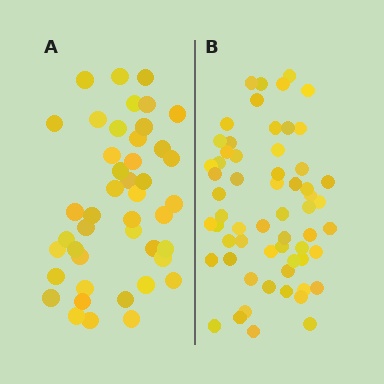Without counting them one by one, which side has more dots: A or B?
Region B (the right region) has more dots.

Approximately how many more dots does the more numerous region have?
Region B has approximately 15 more dots than region A.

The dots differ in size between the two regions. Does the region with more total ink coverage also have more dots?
No. Region A has more total ink coverage because its dots are larger, but region B actually contains more individual dots. Total area can be misleading — the number of items is what matters here.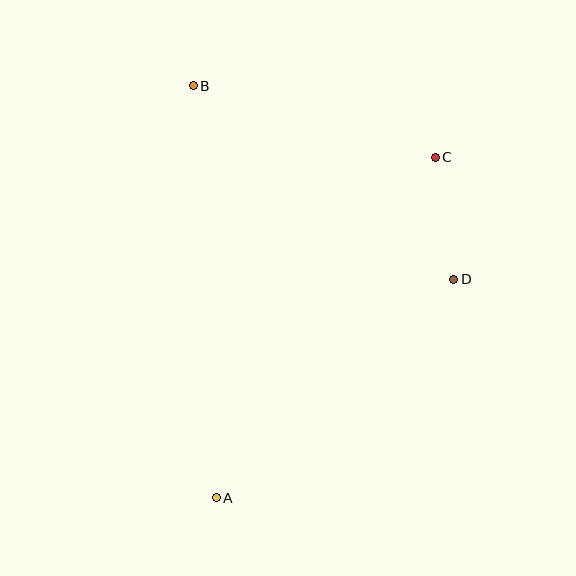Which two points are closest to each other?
Points C and D are closest to each other.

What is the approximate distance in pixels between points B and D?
The distance between B and D is approximately 324 pixels.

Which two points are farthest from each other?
Points A and B are farthest from each other.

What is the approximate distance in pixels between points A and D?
The distance between A and D is approximately 323 pixels.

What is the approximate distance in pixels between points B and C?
The distance between B and C is approximately 252 pixels.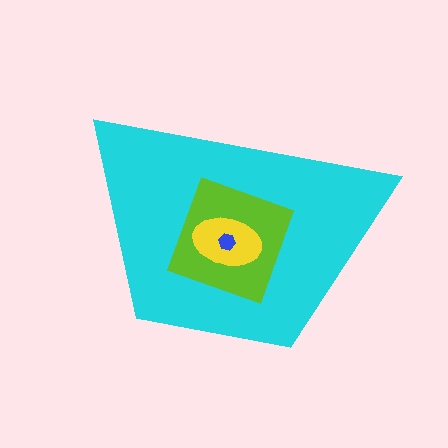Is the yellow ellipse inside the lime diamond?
Yes.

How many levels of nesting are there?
4.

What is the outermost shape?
The cyan trapezoid.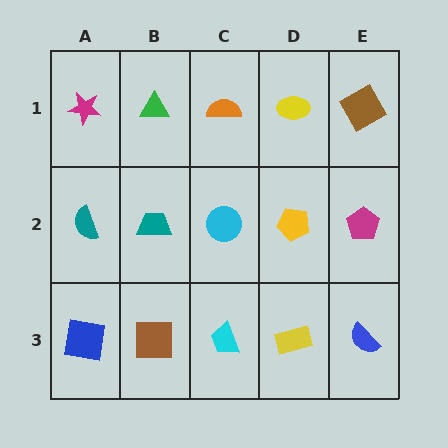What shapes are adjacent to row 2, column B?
A green triangle (row 1, column B), a brown square (row 3, column B), a teal semicircle (row 2, column A), a cyan circle (row 2, column C).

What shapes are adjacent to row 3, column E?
A magenta pentagon (row 2, column E), a yellow rectangle (row 3, column D).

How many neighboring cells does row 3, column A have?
2.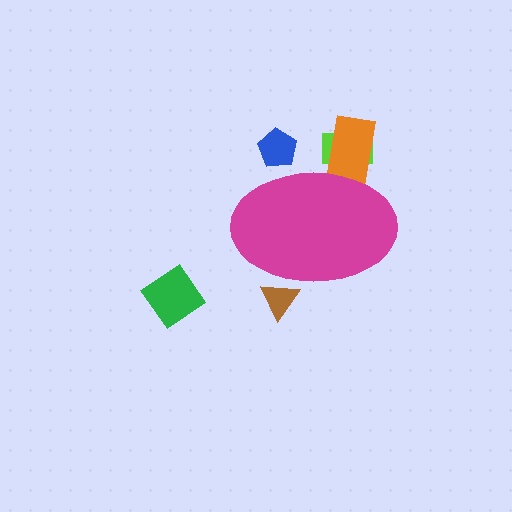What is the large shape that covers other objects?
A magenta ellipse.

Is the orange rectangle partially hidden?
Yes, the orange rectangle is partially hidden behind the magenta ellipse.